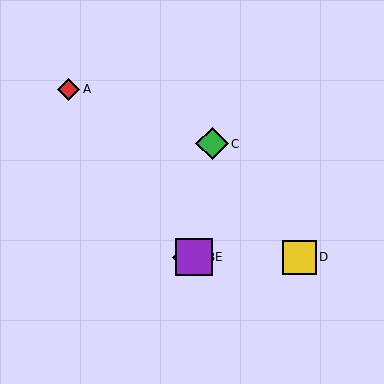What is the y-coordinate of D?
Object D is at y≈257.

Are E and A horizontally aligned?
No, E is at y≈257 and A is at y≈89.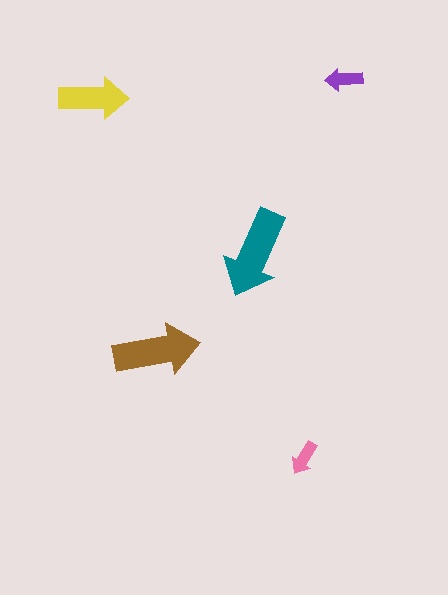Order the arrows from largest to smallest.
the teal one, the brown one, the yellow one, the purple one, the pink one.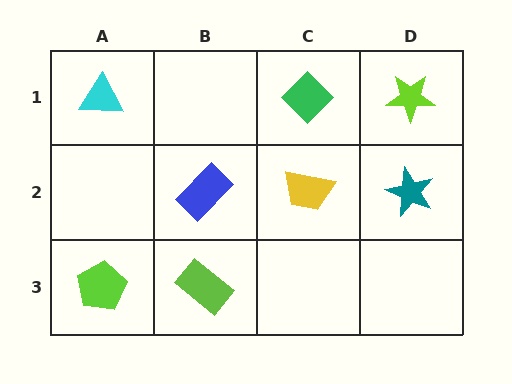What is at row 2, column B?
A blue rectangle.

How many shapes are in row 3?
2 shapes.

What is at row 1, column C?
A green diamond.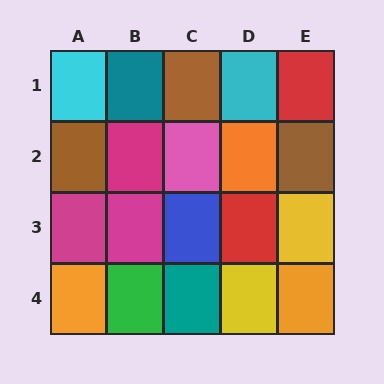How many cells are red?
2 cells are red.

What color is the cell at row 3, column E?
Yellow.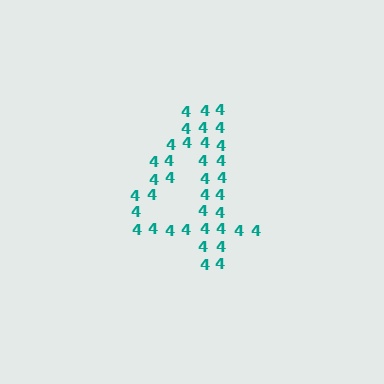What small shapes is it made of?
It is made of small digit 4's.